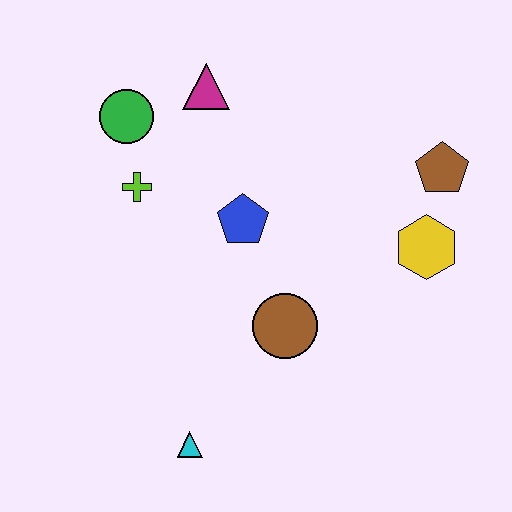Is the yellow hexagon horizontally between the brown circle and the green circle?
No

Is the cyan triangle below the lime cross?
Yes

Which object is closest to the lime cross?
The green circle is closest to the lime cross.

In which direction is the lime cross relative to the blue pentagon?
The lime cross is to the left of the blue pentagon.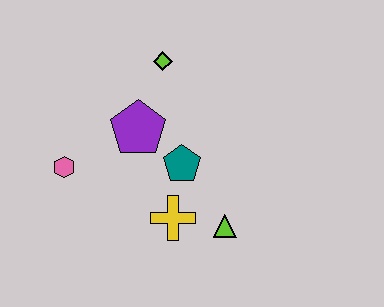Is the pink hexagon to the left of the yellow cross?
Yes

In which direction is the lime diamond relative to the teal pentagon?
The lime diamond is above the teal pentagon.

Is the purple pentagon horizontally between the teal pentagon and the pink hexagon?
Yes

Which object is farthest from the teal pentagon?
The pink hexagon is farthest from the teal pentagon.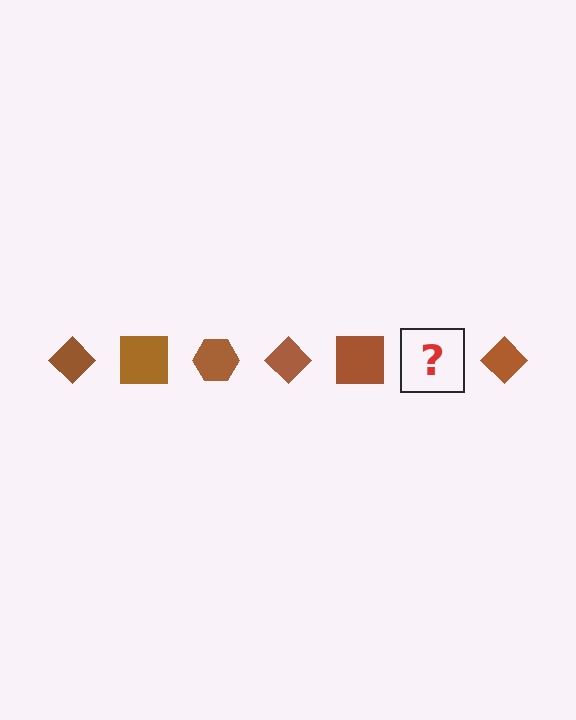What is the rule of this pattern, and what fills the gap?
The rule is that the pattern cycles through diamond, square, hexagon shapes in brown. The gap should be filled with a brown hexagon.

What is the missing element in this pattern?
The missing element is a brown hexagon.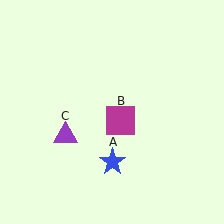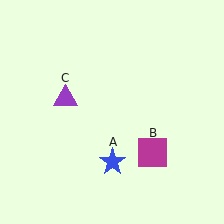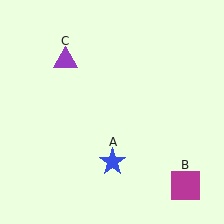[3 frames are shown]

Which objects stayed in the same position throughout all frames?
Blue star (object A) remained stationary.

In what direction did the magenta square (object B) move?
The magenta square (object B) moved down and to the right.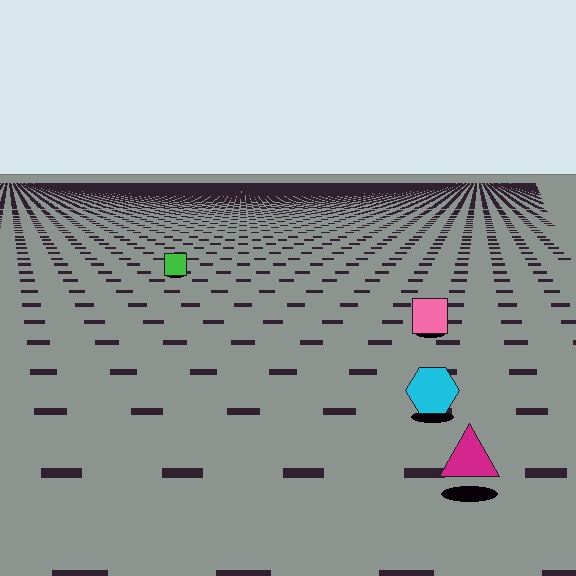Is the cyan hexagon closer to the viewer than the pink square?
Yes. The cyan hexagon is closer — you can tell from the texture gradient: the ground texture is coarser near it.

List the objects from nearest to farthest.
From nearest to farthest: the magenta triangle, the cyan hexagon, the pink square, the green square.